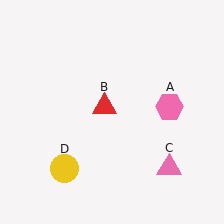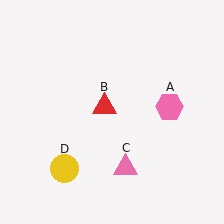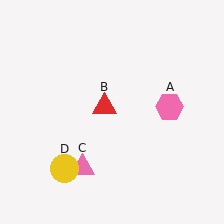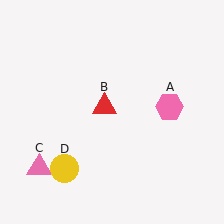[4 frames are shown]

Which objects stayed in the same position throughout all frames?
Pink hexagon (object A) and red triangle (object B) and yellow circle (object D) remained stationary.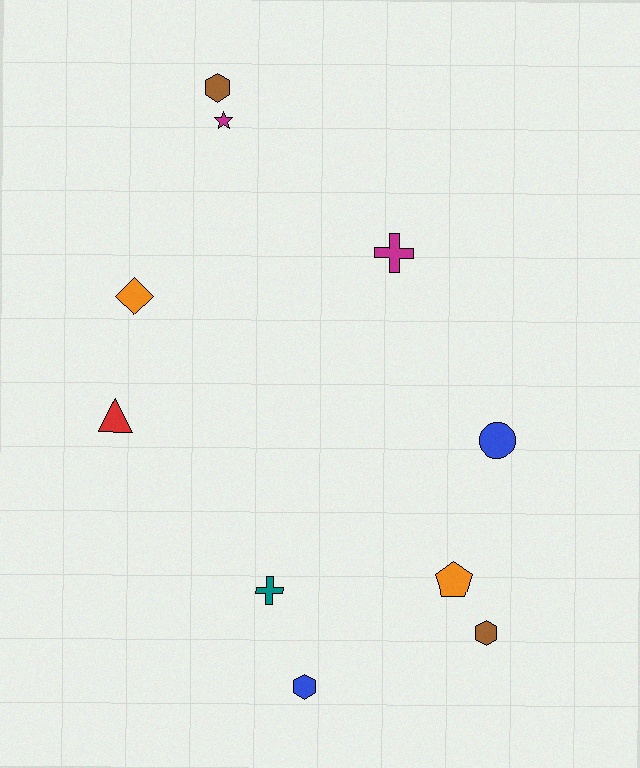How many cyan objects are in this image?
There are no cyan objects.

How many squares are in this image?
There are no squares.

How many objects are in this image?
There are 10 objects.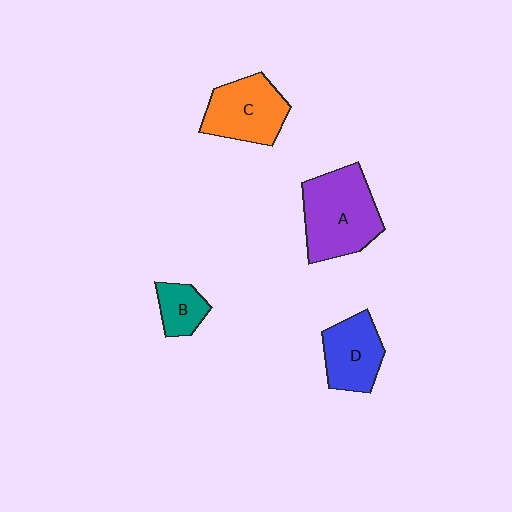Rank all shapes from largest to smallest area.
From largest to smallest: A (purple), C (orange), D (blue), B (teal).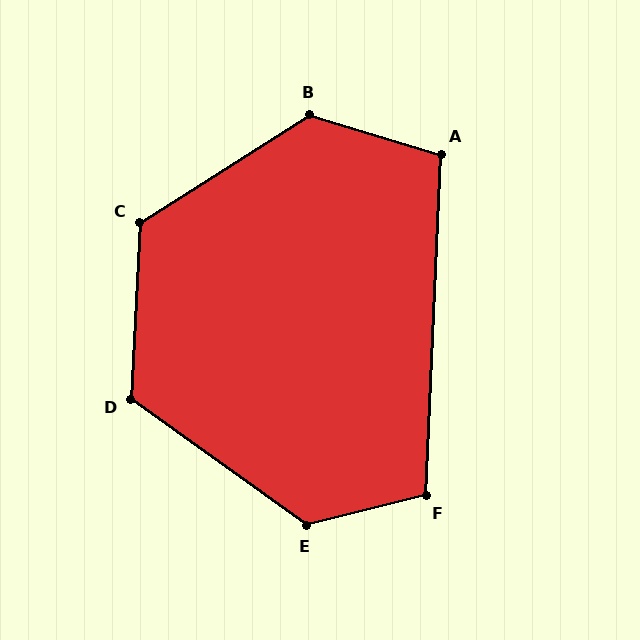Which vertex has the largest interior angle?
B, at approximately 131 degrees.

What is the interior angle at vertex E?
Approximately 131 degrees (obtuse).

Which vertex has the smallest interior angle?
A, at approximately 104 degrees.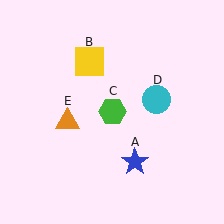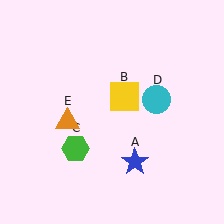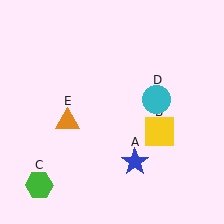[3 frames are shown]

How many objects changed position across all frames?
2 objects changed position: yellow square (object B), green hexagon (object C).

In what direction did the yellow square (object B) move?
The yellow square (object B) moved down and to the right.